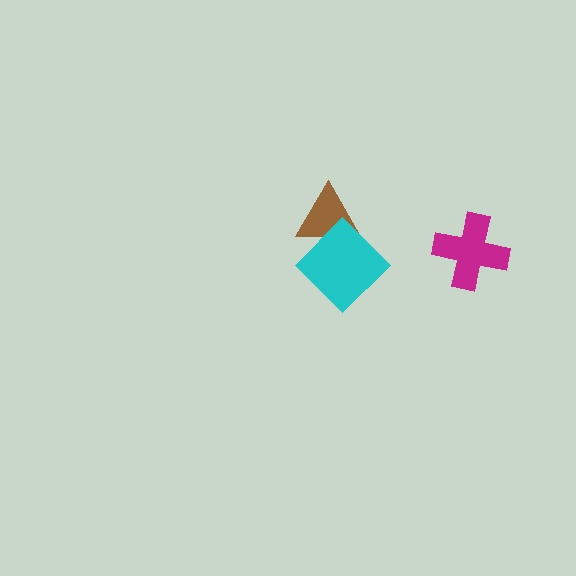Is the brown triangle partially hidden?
Yes, it is partially covered by another shape.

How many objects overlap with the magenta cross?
0 objects overlap with the magenta cross.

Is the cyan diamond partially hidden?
No, no other shape covers it.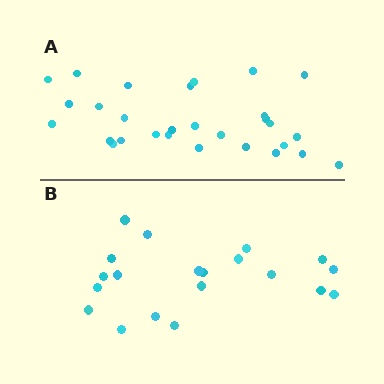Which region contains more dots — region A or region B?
Region A (the top region) has more dots.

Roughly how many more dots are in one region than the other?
Region A has roughly 8 or so more dots than region B.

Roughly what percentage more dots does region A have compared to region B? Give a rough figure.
About 45% more.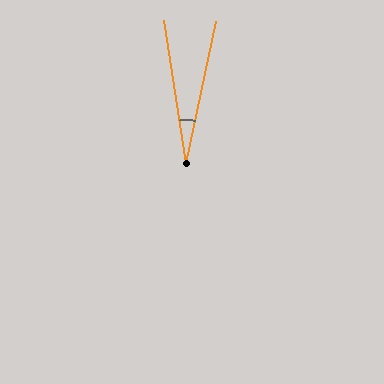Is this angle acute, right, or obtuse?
It is acute.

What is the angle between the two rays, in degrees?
Approximately 21 degrees.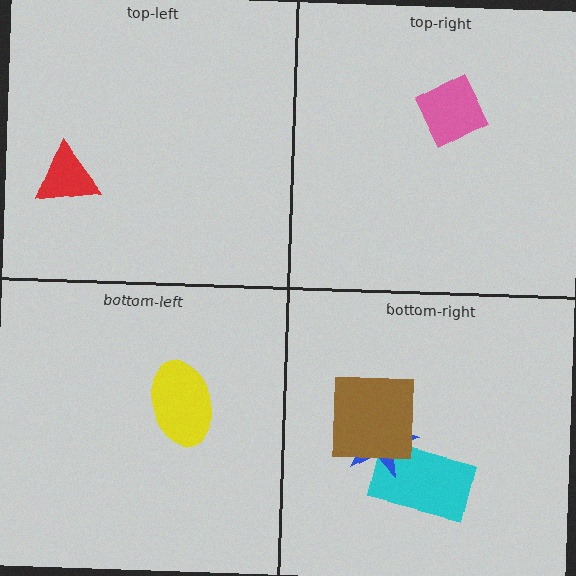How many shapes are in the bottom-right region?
3.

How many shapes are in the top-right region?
1.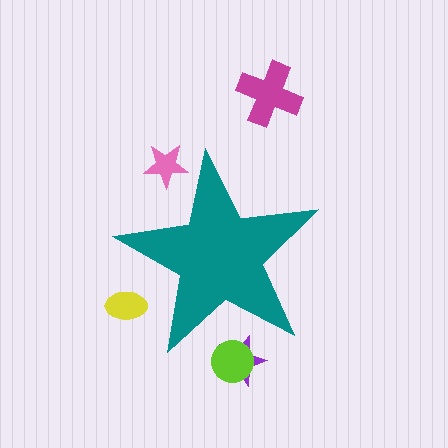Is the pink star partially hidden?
Yes, the pink star is partially hidden behind the teal star.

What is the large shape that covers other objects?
A teal star.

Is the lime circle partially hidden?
Yes, the lime circle is partially hidden behind the teal star.